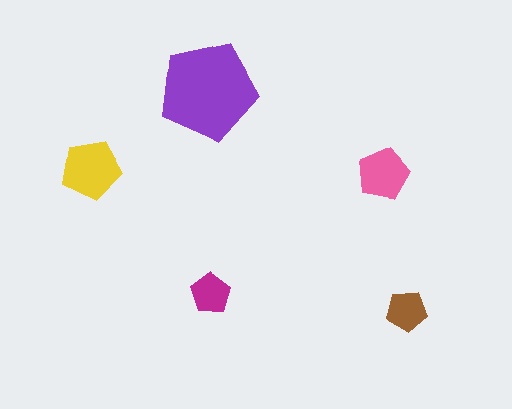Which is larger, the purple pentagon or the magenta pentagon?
The purple one.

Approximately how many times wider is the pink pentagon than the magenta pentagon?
About 1.5 times wider.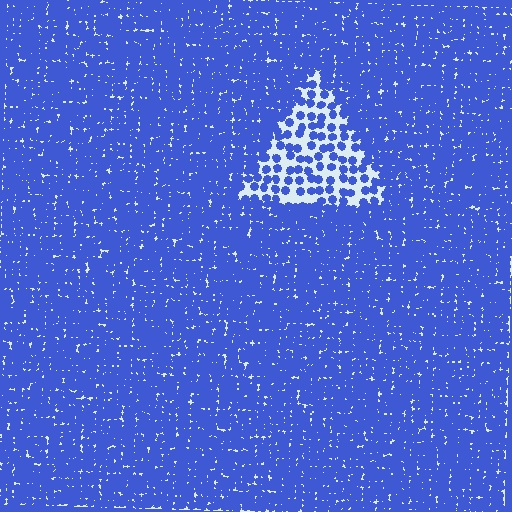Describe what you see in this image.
The image contains small blue elements arranged at two different densities. A triangle-shaped region is visible where the elements are less densely packed than the surrounding area.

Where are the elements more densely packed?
The elements are more densely packed outside the triangle boundary.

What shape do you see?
I see a triangle.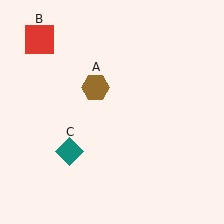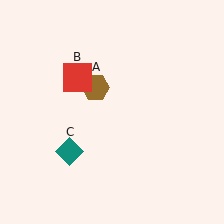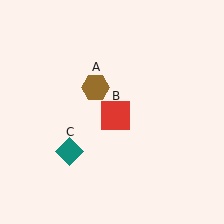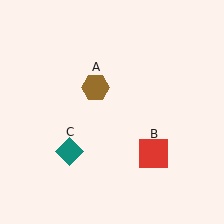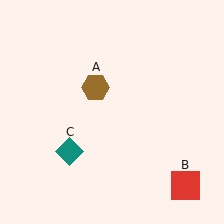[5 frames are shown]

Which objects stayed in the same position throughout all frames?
Brown hexagon (object A) and teal diamond (object C) remained stationary.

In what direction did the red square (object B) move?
The red square (object B) moved down and to the right.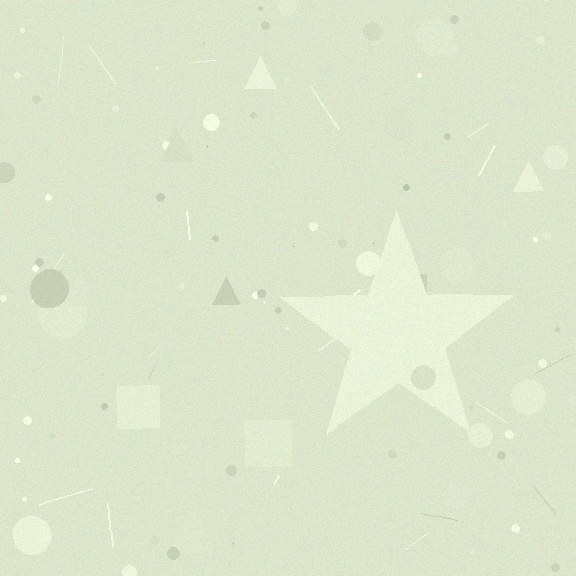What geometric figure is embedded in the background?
A star is embedded in the background.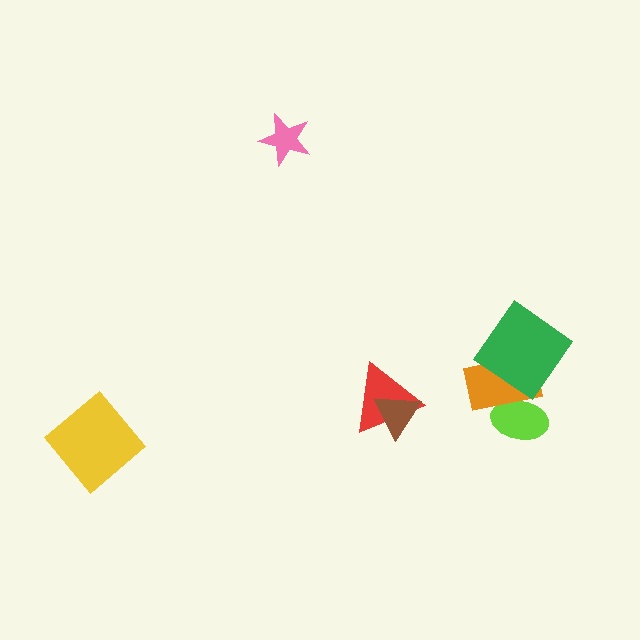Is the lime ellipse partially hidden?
Yes, it is partially covered by another shape.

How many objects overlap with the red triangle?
1 object overlaps with the red triangle.